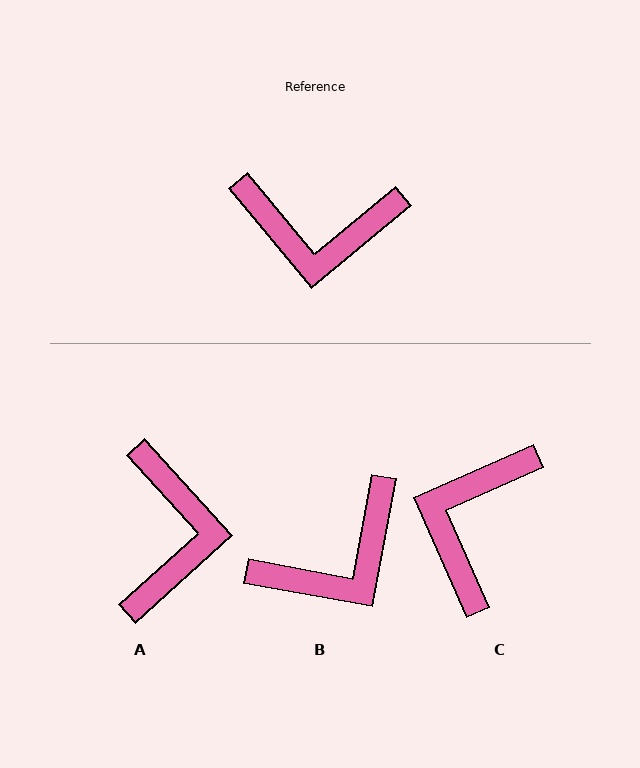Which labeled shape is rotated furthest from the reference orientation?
C, about 106 degrees away.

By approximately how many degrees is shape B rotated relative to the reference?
Approximately 40 degrees counter-clockwise.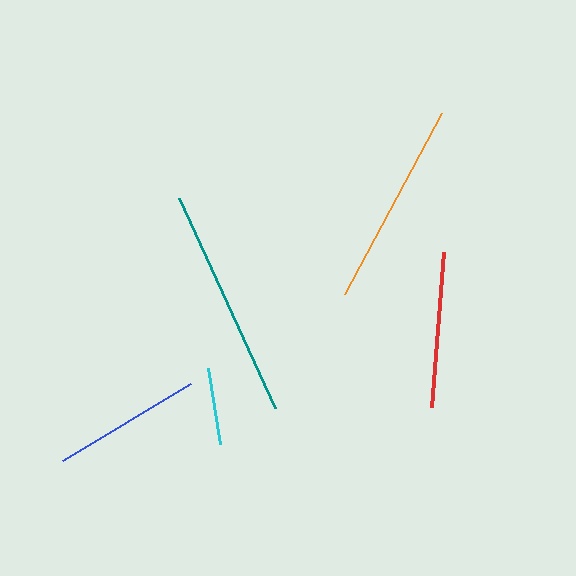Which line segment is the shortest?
The cyan line is the shortest at approximately 77 pixels.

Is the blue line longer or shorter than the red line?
The red line is longer than the blue line.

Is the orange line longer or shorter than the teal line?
The teal line is longer than the orange line.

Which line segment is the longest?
The teal line is the longest at approximately 232 pixels.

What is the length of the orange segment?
The orange segment is approximately 206 pixels long.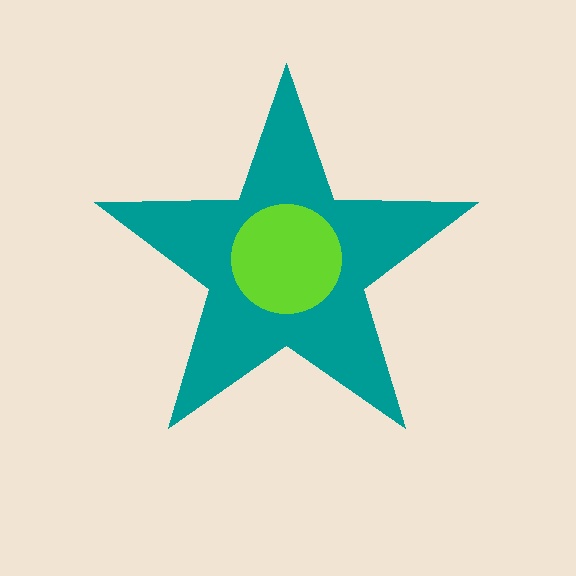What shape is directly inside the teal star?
The lime circle.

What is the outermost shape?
The teal star.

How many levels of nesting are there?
2.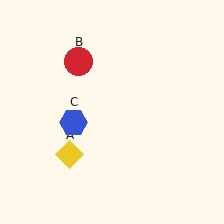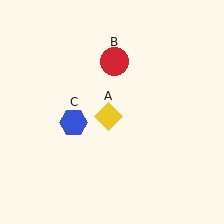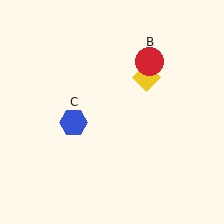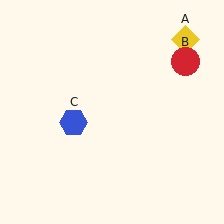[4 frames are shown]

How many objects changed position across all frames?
2 objects changed position: yellow diamond (object A), red circle (object B).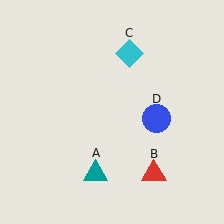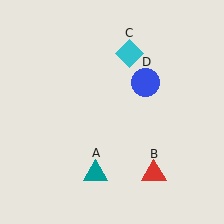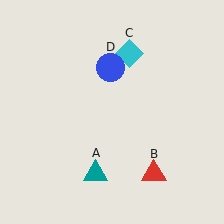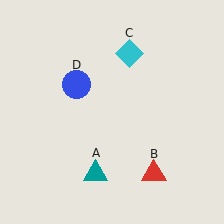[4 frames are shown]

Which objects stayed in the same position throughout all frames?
Teal triangle (object A) and red triangle (object B) and cyan diamond (object C) remained stationary.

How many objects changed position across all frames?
1 object changed position: blue circle (object D).